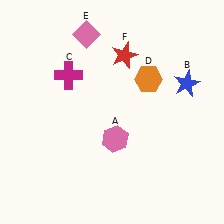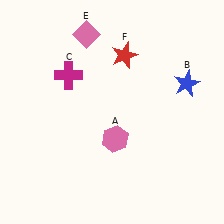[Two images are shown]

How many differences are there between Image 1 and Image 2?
There is 1 difference between the two images.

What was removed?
The orange hexagon (D) was removed in Image 2.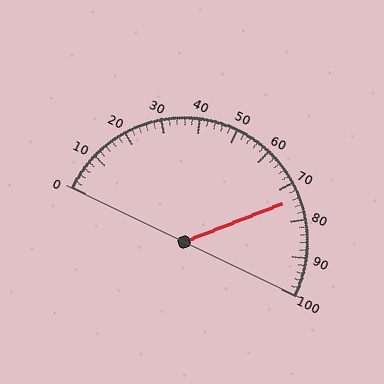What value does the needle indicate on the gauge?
The needle indicates approximately 74.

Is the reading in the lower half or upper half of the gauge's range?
The reading is in the upper half of the range (0 to 100).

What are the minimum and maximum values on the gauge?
The gauge ranges from 0 to 100.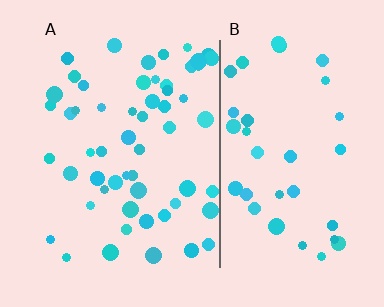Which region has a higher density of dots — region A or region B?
A (the left).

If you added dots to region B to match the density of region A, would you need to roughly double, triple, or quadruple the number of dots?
Approximately double.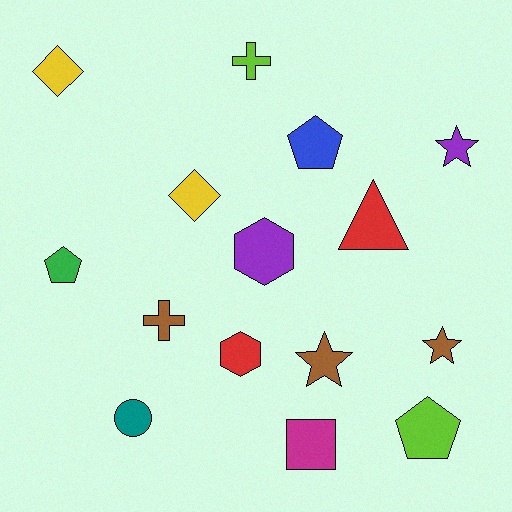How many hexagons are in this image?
There are 2 hexagons.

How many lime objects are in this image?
There are 2 lime objects.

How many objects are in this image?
There are 15 objects.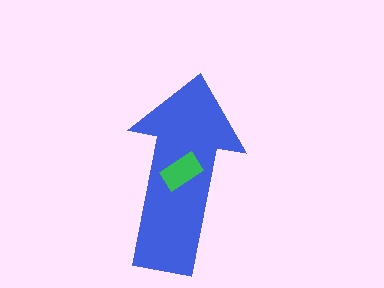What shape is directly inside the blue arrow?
The green rectangle.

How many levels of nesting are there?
2.